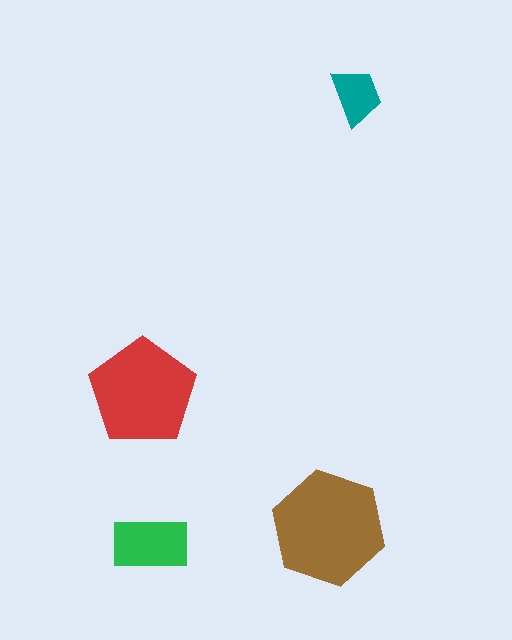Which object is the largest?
The brown hexagon.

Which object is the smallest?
The teal trapezoid.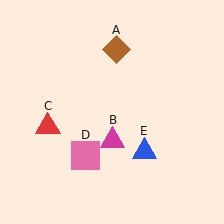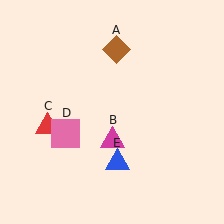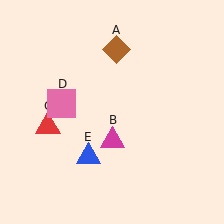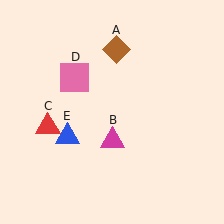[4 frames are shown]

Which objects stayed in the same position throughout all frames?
Brown diamond (object A) and magenta triangle (object B) and red triangle (object C) remained stationary.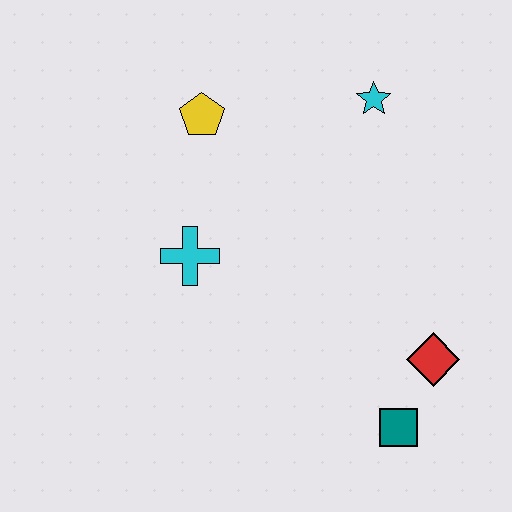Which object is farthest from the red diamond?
The yellow pentagon is farthest from the red diamond.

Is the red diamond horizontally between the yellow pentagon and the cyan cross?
No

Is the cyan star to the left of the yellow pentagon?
No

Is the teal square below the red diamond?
Yes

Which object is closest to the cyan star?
The yellow pentagon is closest to the cyan star.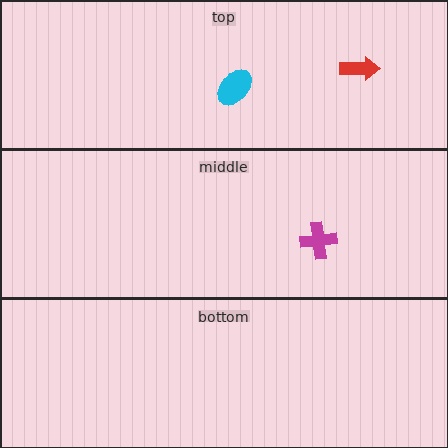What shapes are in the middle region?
The magenta cross.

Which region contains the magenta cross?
The middle region.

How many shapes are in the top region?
2.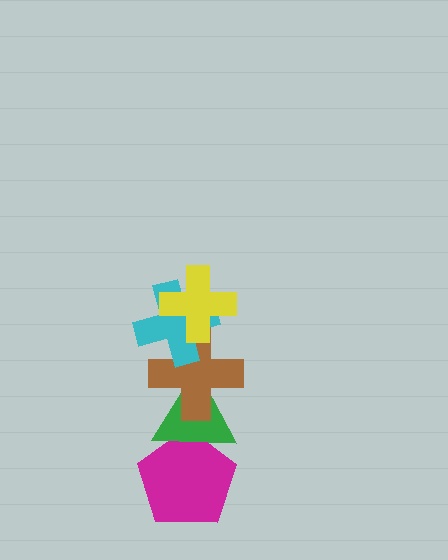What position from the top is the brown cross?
The brown cross is 3rd from the top.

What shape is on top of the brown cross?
The cyan cross is on top of the brown cross.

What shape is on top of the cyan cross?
The yellow cross is on top of the cyan cross.